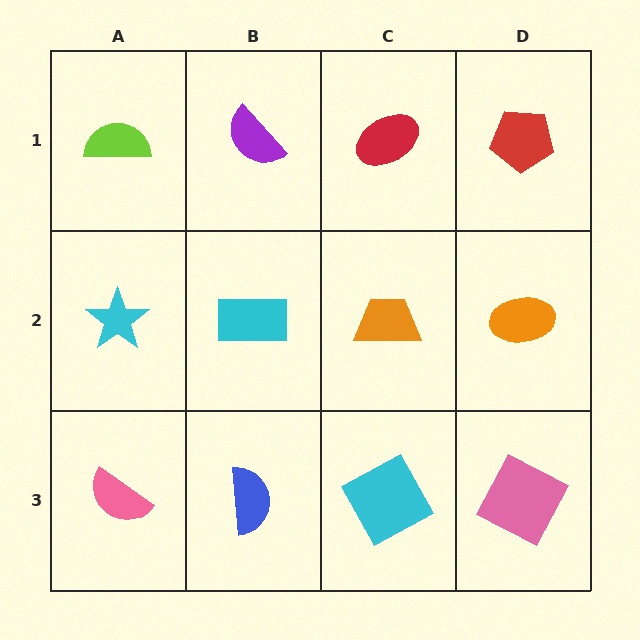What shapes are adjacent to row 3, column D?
An orange ellipse (row 2, column D), a cyan square (row 3, column C).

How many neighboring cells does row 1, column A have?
2.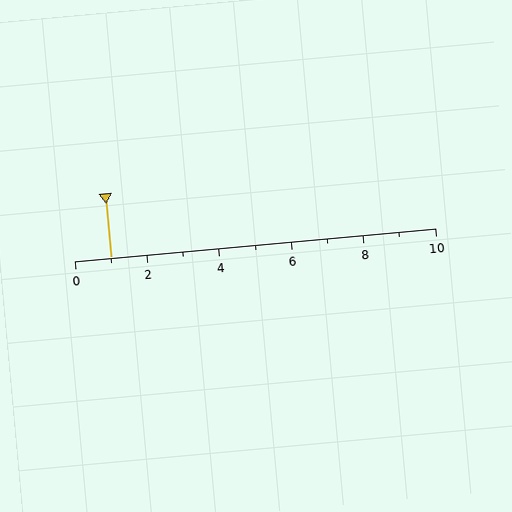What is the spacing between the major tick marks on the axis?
The major ticks are spaced 2 apart.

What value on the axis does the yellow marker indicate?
The marker indicates approximately 1.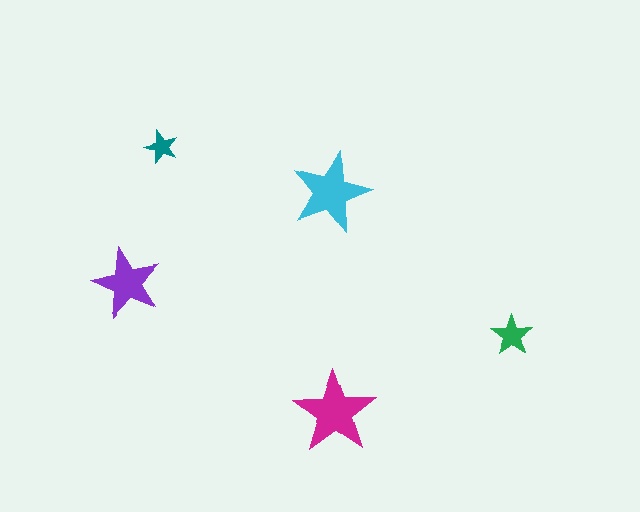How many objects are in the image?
There are 5 objects in the image.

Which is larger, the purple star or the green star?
The purple one.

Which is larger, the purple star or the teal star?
The purple one.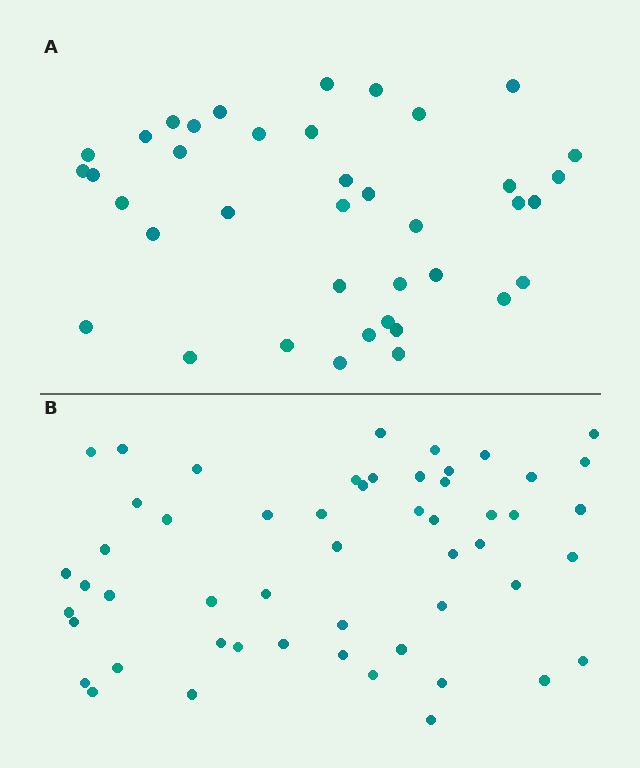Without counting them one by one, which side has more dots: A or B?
Region B (the bottom region) has more dots.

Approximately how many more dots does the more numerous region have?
Region B has approximately 15 more dots than region A.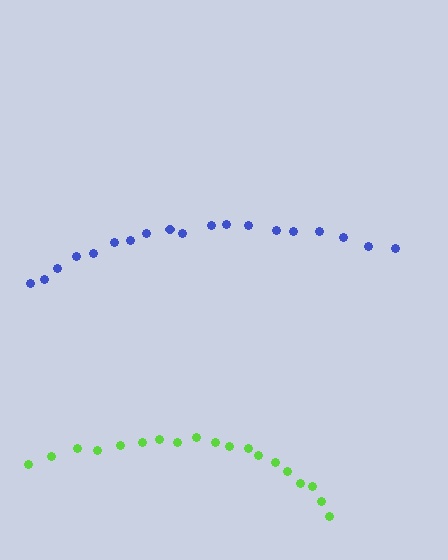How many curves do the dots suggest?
There are 2 distinct paths.